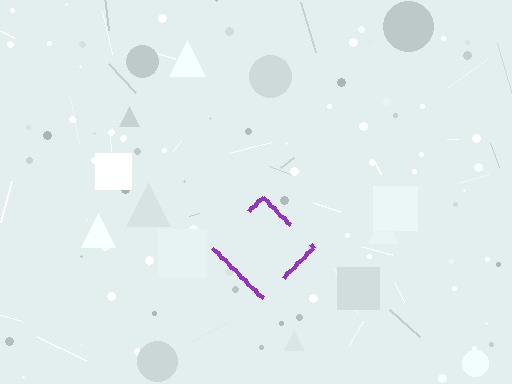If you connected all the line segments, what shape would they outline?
They would outline a diamond.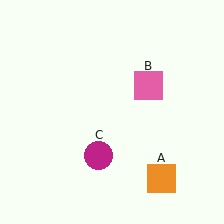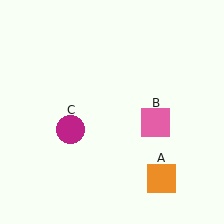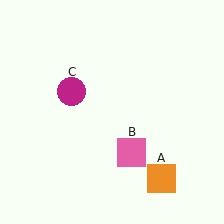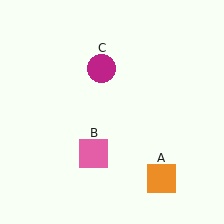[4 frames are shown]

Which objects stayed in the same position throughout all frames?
Orange square (object A) remained stationary.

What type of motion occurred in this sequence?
The pink square (object B), magenta circle (object C) rotated clockwise around the center of the scene.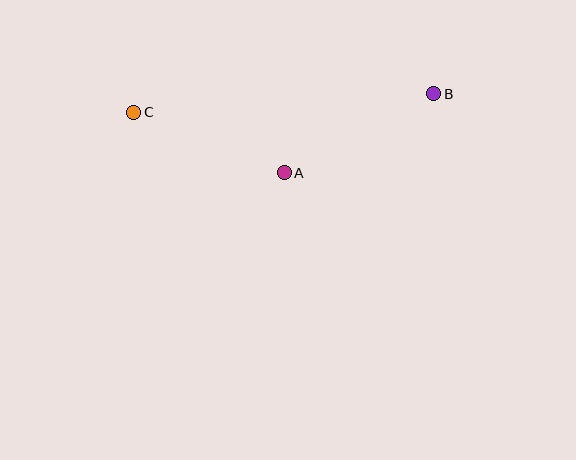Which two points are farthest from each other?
Points B and C are farthest from each other.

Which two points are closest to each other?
Points A and C are closest to each other.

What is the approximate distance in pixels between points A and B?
The distance between A and B is approximately 169 pixels.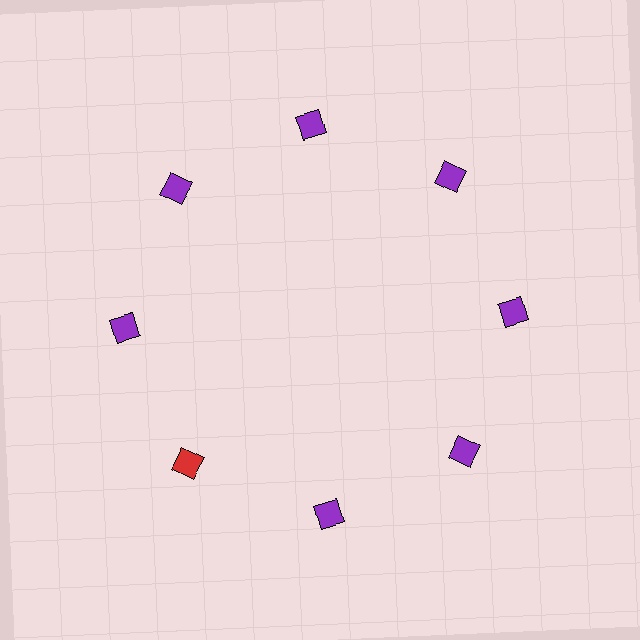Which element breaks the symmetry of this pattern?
The red diamond at roughly the 8 o'clock position breaks the symmetry. All other shapes are purple diamonds.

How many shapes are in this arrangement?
There are 8 shapes arranged in a ring pattern.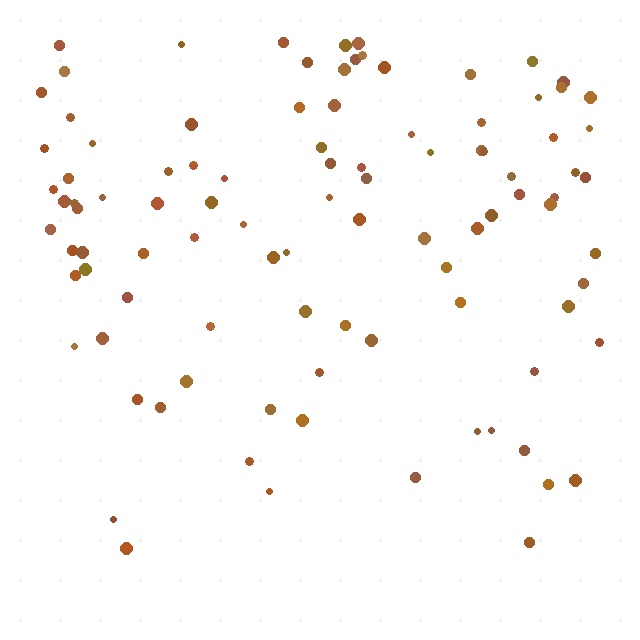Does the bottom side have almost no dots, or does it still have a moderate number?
Still a moderate number, just noticeably fewer than the top.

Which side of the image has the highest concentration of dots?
The top.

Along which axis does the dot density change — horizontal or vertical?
Vertical.